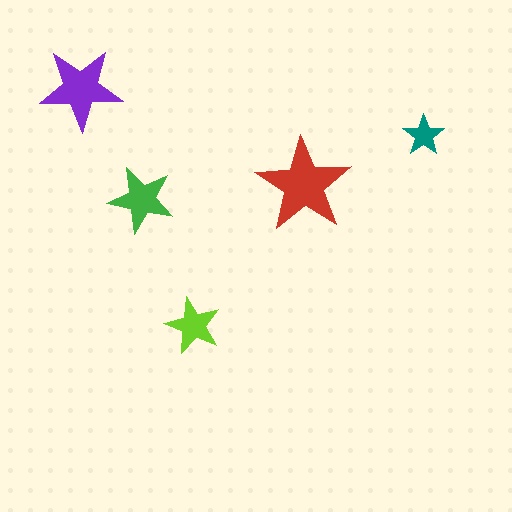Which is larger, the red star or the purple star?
The red one.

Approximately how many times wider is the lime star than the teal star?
About 1.5 times wider.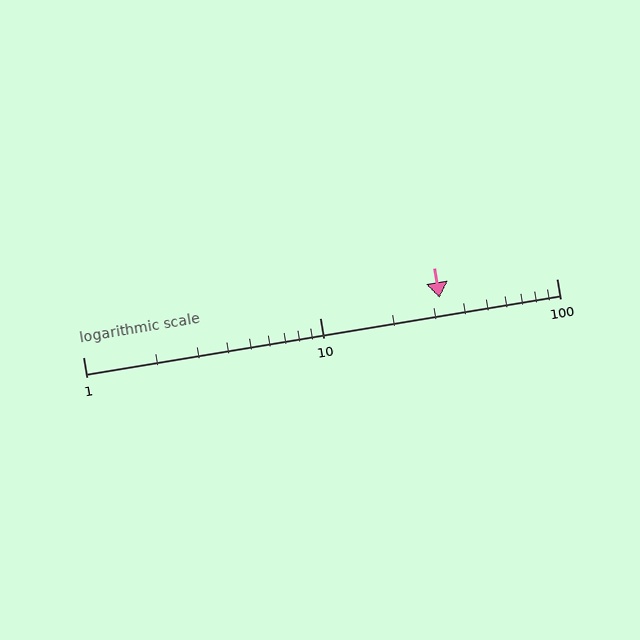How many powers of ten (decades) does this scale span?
The scale spans 2 decades, from 1 to 100.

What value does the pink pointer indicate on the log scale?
The pointer indicates approximately 32.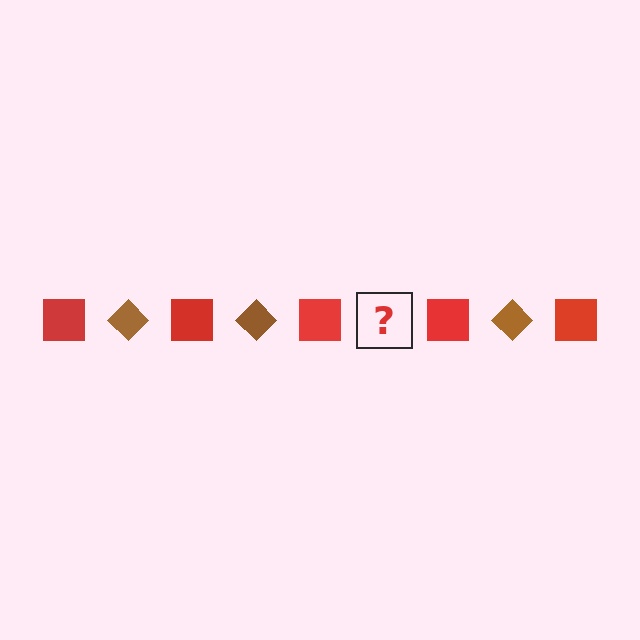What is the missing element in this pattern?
The missing element is a brown diamond.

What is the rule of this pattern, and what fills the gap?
The rule is that the pattern alternates between red square and brown diamond. The gap should be filled with a brown diamond.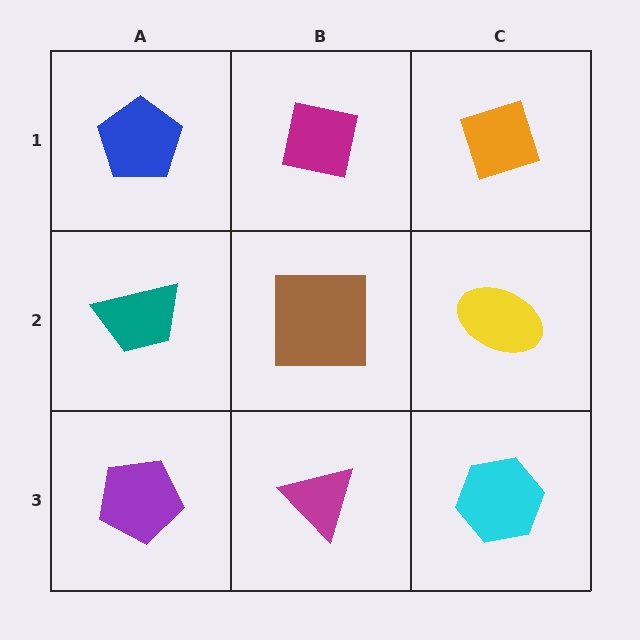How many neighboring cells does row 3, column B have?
3.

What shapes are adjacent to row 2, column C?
An orange diamond (row 1, column C), a cyan hexagon (row 3, column C), a brown square (row 2, column B).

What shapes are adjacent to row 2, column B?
A magenta square (row 1, column B), a magenta triangle (row 3, column B), a teal trapezoid (row 2, column A), a yellow ellipse (row 2, column C).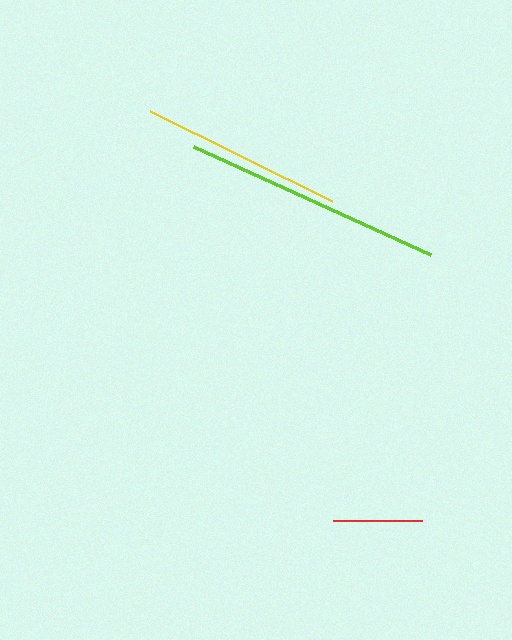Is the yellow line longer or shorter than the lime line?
The lime line is longer than the yellow line.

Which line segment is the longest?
The lime line is the longest at approximately 261 pixels.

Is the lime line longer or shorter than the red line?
The lime line is longer than the red line.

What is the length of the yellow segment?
The yellow segment is approximately 203 pixels long.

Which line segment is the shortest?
The red line is the shortest at approximately 89 pixels.